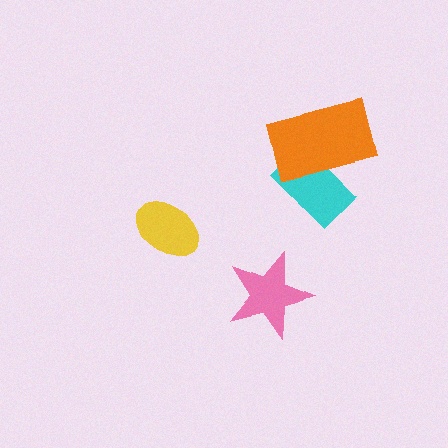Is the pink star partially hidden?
No, no other shape covers it.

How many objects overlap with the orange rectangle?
1 object overlaps with the orange rectangle.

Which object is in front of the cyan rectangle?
The orange rectangle is in front of the cyan rectangle.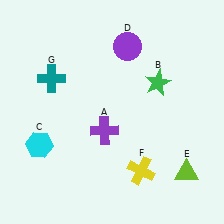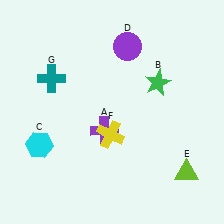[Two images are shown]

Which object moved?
The yellow cross (F) moved up.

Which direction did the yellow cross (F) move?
The yellow cross (F) moved up.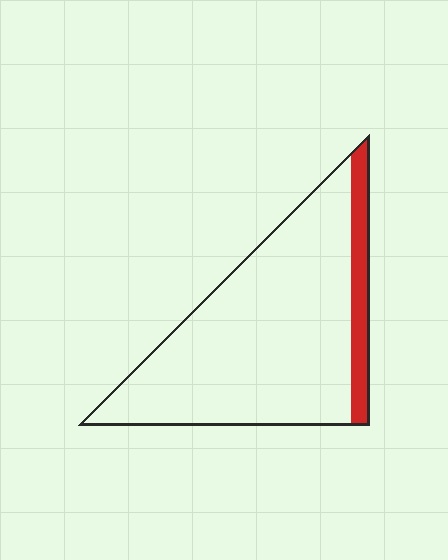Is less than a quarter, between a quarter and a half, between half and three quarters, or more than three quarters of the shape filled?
Less than a quarter.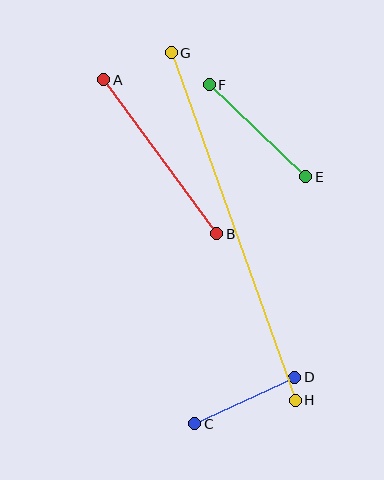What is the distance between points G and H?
The distance is approximately 369 pixels.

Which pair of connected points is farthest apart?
Points G and H are farthest apart.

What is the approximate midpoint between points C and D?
The midpoint is at approximately (245, 401) pixels.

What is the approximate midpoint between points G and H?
The midpoint is at approximately (233, 227) pixels.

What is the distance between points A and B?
The distance is approximately 191 pixels.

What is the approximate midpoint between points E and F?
The midpoint is at approximately (257, 131) pixels.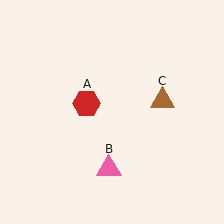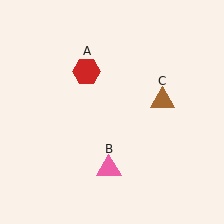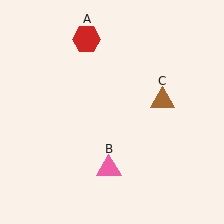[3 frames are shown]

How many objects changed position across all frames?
1 object changed position: red hexagon (object A).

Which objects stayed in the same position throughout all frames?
Pink triangle (object B) and brown triangle (object C) remained stationary.